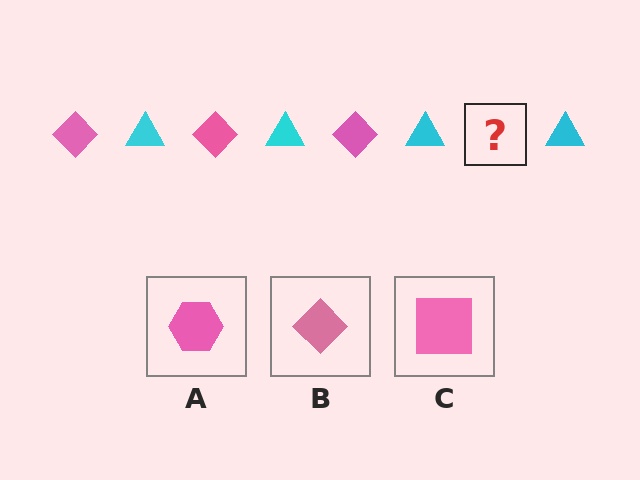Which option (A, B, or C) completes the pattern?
B.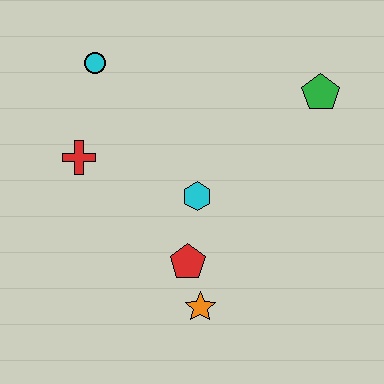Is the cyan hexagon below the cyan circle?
Yes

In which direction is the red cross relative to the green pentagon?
The red cross is to the left of the green pentagon.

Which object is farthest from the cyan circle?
The orange star is farthest from the cyan circle.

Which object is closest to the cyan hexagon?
The red pentagon is closest to the cyan hexagon.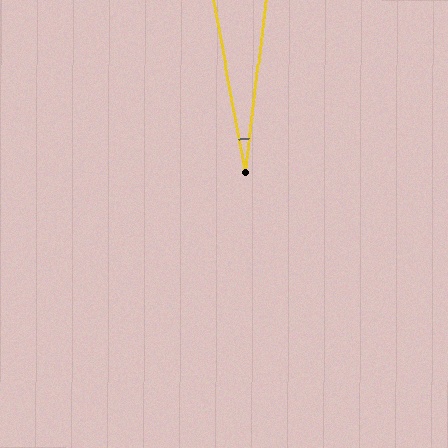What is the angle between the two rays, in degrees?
Approximately 17 degrees.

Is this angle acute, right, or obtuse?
It is acute.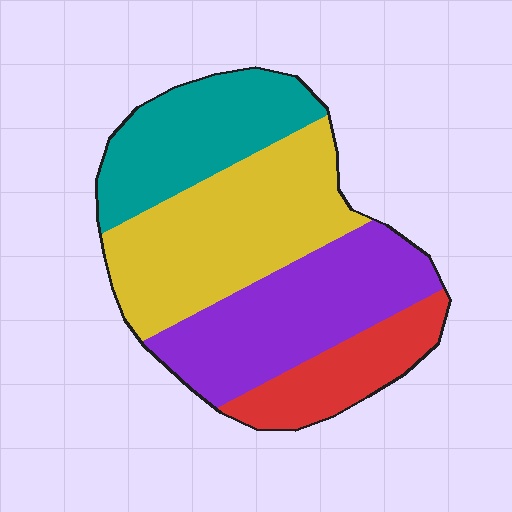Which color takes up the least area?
Red, at roughly 15%.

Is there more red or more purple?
Purple.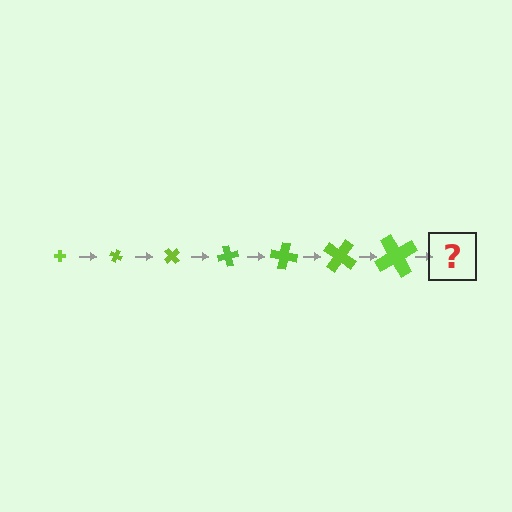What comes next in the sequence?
The next element should be a cross, larger than the previous one and rotated 175 degrees from the start.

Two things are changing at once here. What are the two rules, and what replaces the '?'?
The two rules are that the cross grows larger each step and it rotates 25 degrees each step. The '?' should be a cross, larger than the previous one and rotated 175 degrees from the start.